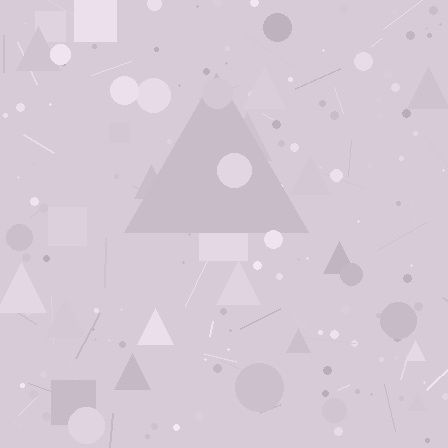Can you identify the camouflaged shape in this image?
The camouflaged shape is a triangle.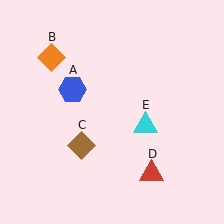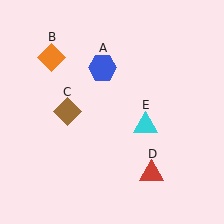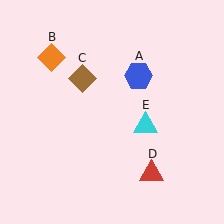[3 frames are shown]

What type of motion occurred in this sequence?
The blue hexagon (object A), brown diamond (object C) rotated clockwise around the center of the scene.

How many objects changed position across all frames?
2 objects changed position: blue hexagon (object A), brown diamond (object C).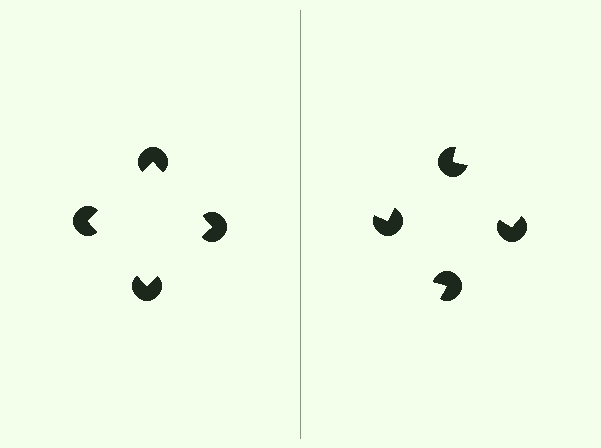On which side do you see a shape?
An illusory square appears on the left side. On the right side the wedge cuts are rotated, so no coherent shape forms.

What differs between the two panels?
The pac-man discs are positioned identically on both sides; only the wedge orientations differ. On the left they align to a square; on the right they are misaligned.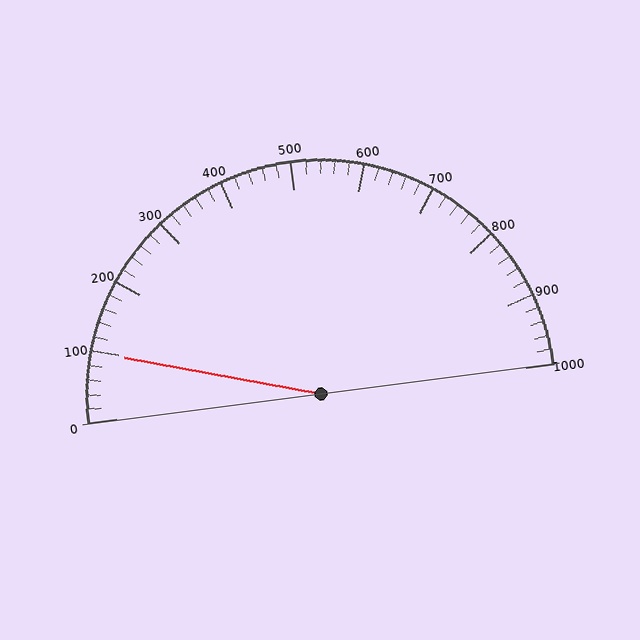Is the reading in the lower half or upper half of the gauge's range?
The reading is in the lower half of the range (0 to 1000).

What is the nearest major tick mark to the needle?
The nearest major tick mark is 100.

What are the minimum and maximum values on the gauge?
The gauge ranges from 0 to 1000.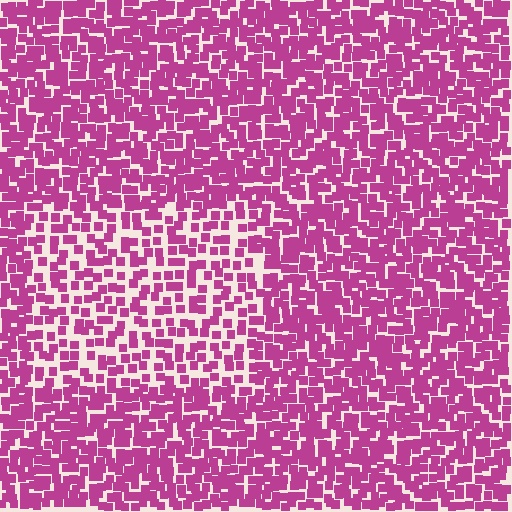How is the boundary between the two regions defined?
The boundary is defined by a change in element density (approximately 1.8x ratio). All elements are the same color, size, and shape.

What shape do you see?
I see a rectangle.